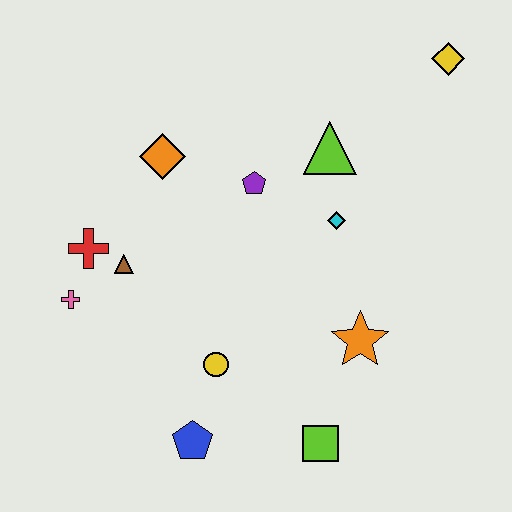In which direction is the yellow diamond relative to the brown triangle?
The yellow diamond is to the right of the brown triangle.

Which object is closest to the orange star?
The lime square is closest to the orange star.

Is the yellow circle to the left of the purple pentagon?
Yes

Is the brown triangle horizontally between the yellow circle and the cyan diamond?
No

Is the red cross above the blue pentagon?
Yes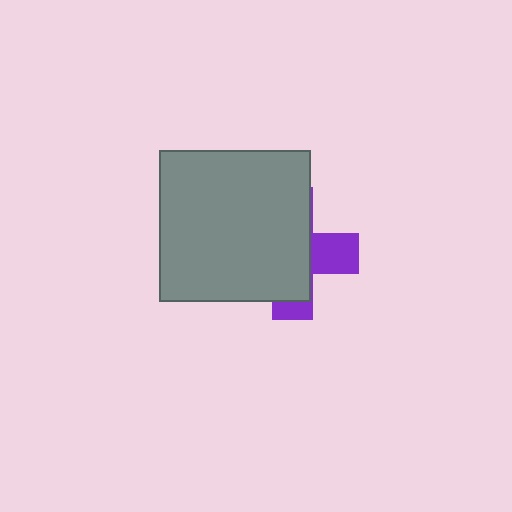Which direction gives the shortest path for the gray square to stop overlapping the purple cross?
Moving left gives the shortest separation.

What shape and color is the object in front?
The object in front is a gray square.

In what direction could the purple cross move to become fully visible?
The purple cross could move right. That would shift it out from behind the gray square entirely.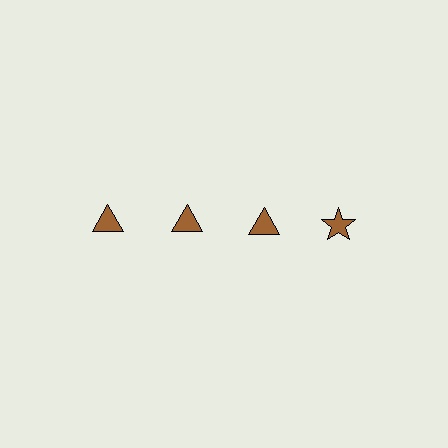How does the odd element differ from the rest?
It has a different shape: star instead of triangle.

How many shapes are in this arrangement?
There are 4 shapes arranged in a grid pattern.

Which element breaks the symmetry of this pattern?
The brown star in the top row, second from right column breaks the symmetry. All other shapes are brown triangles.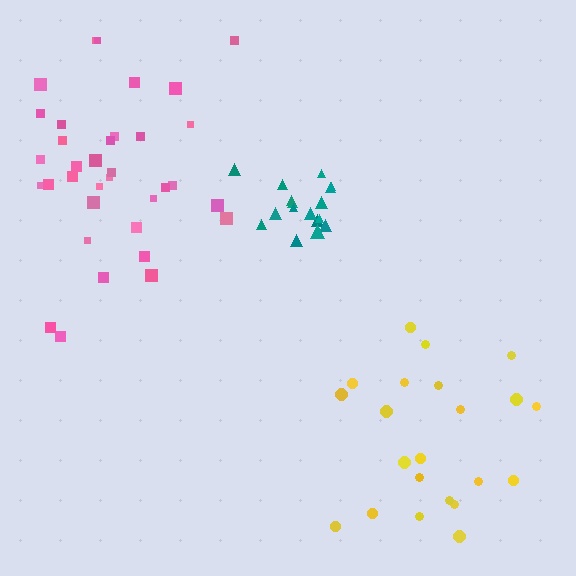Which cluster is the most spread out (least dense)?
Yellow.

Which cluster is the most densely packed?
Teal.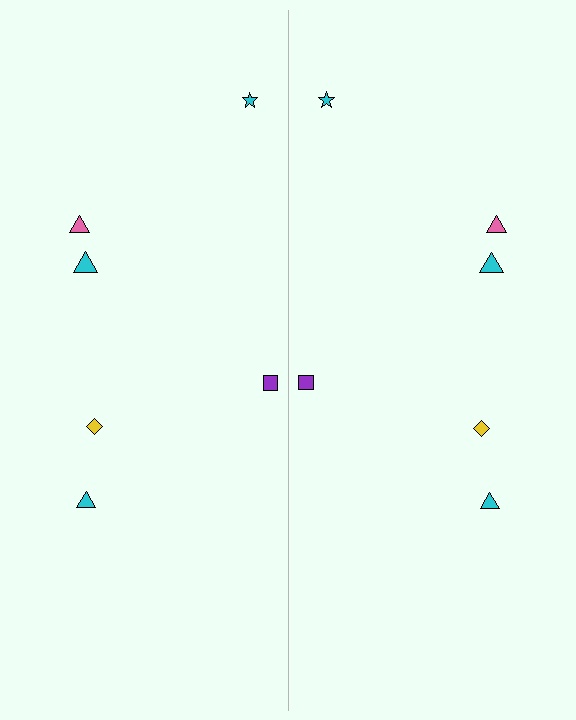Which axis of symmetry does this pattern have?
The pattern has a vertical axis of symmetry running through the center of the image.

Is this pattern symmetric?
Yes, this pattern has bilateral (reflection) symmetry.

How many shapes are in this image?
There are 12 shapes in this image.